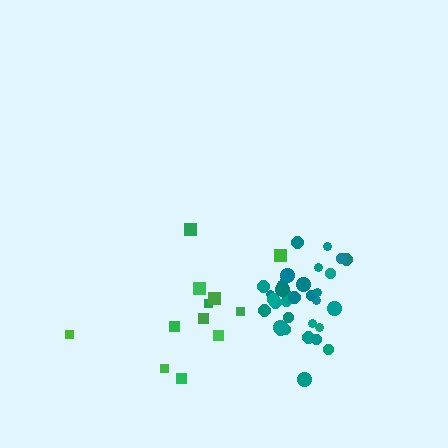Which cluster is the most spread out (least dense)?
Green.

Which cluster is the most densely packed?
Teal.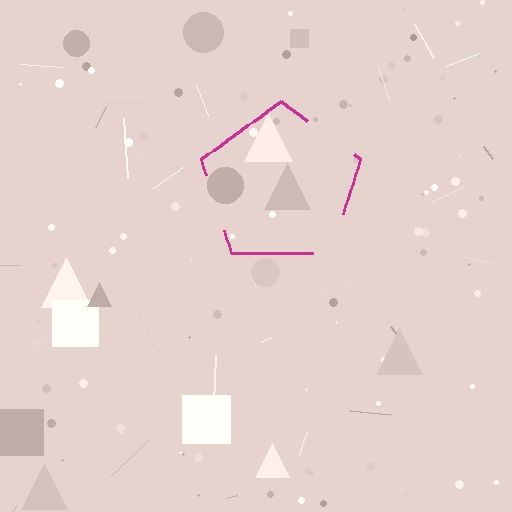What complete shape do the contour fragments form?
The contour fragments form a pentagon.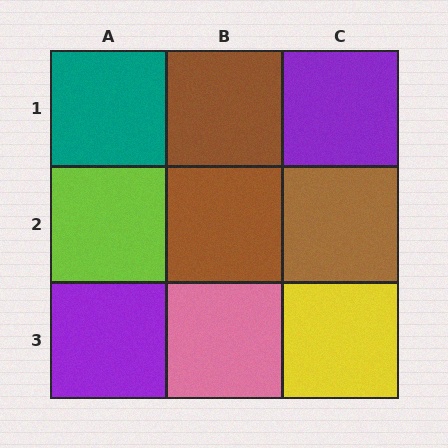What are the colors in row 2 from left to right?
Lime, brown, brown.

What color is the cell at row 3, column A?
Purple.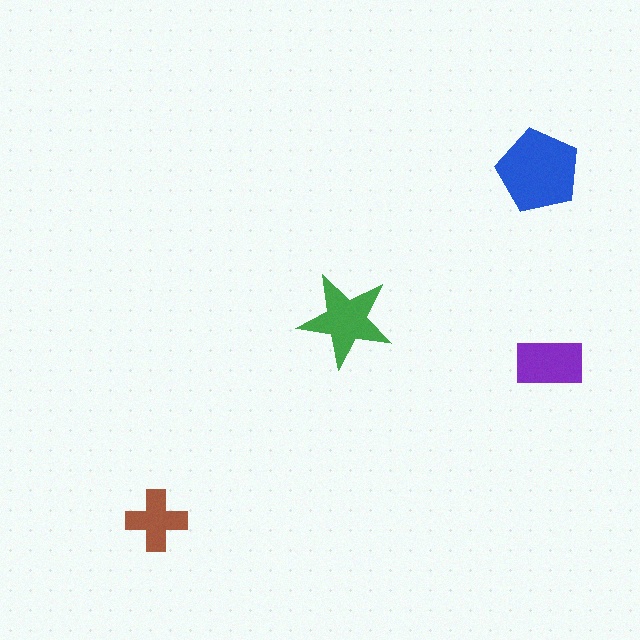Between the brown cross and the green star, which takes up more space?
The green star.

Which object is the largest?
The blue pentagon.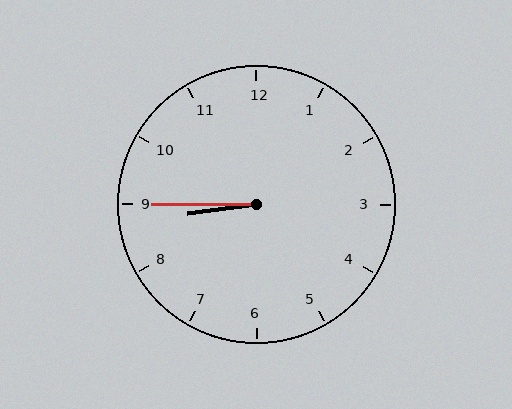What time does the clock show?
8:45.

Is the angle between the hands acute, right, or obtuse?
It is acute.